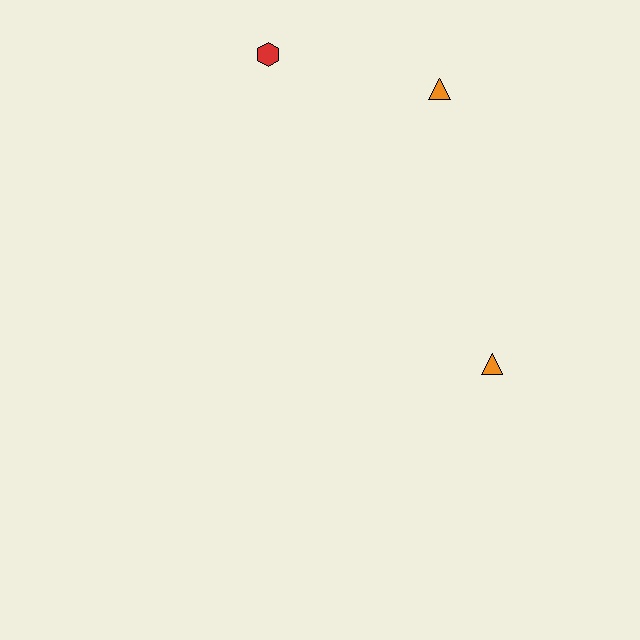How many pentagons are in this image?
There are no pentagons.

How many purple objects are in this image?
There are no purple objects.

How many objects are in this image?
There are 3 objects.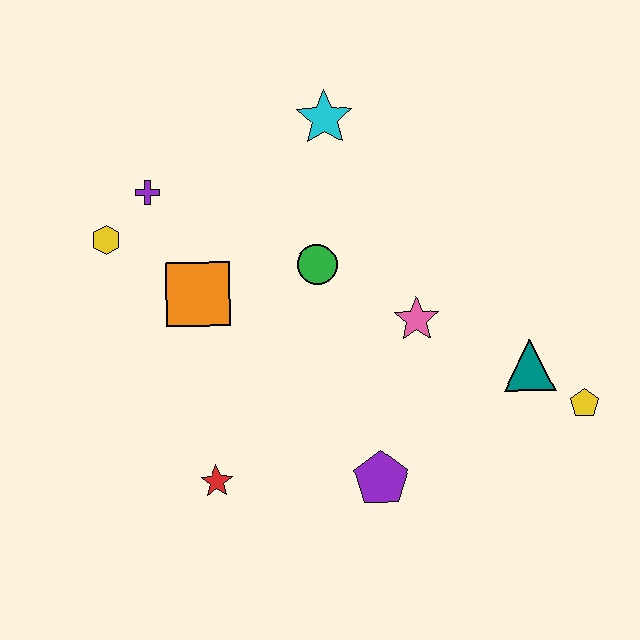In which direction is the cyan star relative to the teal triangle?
The cyan star is above the teal triangle.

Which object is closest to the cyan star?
The green circle is closest to the cyan star.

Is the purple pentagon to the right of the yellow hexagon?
Yes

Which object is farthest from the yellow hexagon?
The yellow pentagon is farthest from the yellow hexagon.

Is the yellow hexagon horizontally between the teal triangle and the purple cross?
No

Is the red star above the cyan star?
No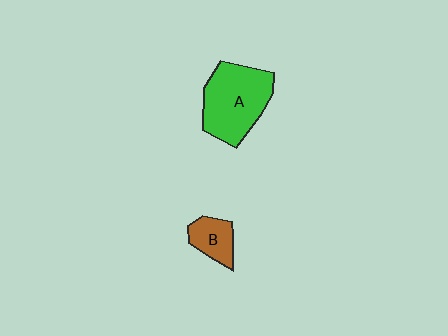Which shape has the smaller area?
Shape B (brown).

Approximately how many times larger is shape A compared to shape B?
Approximately 2.5 times.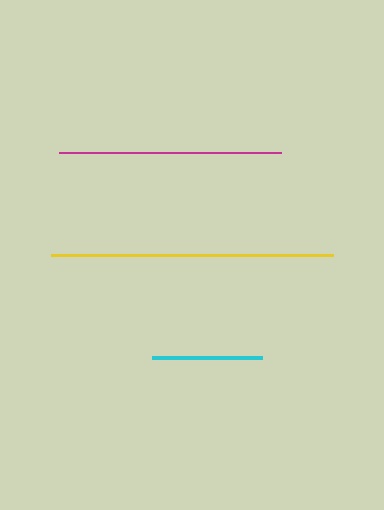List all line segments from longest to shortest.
From longest to shortest: yellow, magenta, cyan.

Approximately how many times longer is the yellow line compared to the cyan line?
The yellow line is approximately 2.6 times the length of the cyan line.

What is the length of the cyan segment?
The cyan segment is approximately 110 pixels long.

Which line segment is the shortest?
The cyan line is the shortest at approximately 110 pixels.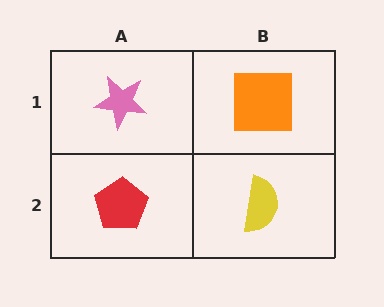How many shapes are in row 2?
2 shapes.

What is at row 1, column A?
A pink star.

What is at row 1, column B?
An orange square.